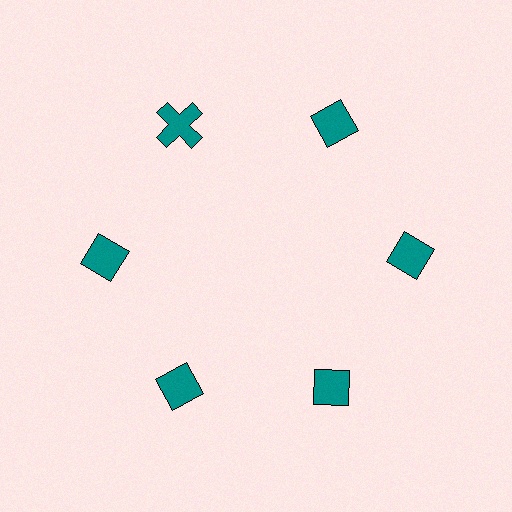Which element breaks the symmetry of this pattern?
The teal cross at roughly the 11 o'clock position breaks the symmetry. All other shapes are teal diamonds.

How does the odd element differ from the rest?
It has a different shape: cross instead of diamond.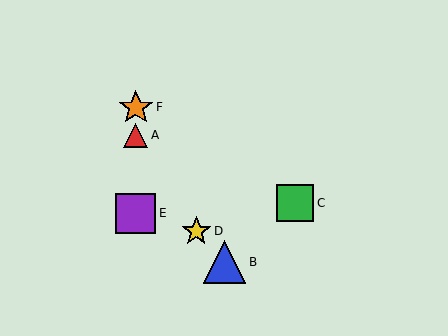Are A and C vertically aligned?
No, A is at x≈136 and C is at x≈295.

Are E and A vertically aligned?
Yes, both are at x≈136.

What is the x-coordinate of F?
Object F is at x≈136.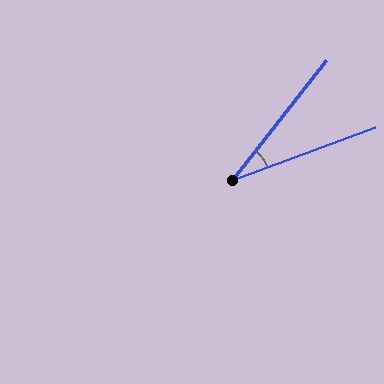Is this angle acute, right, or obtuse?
It is acute.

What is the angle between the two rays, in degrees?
Approximately 32 degrees.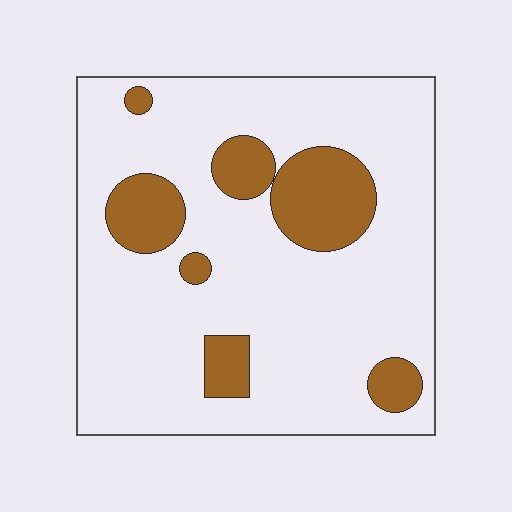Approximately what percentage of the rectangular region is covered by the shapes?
Approximately 20%.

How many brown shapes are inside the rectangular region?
7.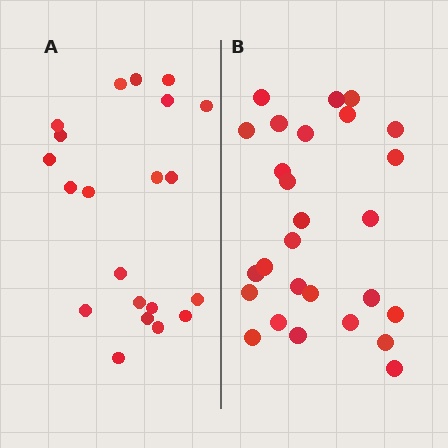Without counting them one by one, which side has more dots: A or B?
Region B (the right region) has more dots.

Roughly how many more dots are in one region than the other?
Region B has about 6 more dots than region A.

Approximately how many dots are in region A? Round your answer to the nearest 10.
About 20 dots. (The exact count is 21, which rounds to 20.)